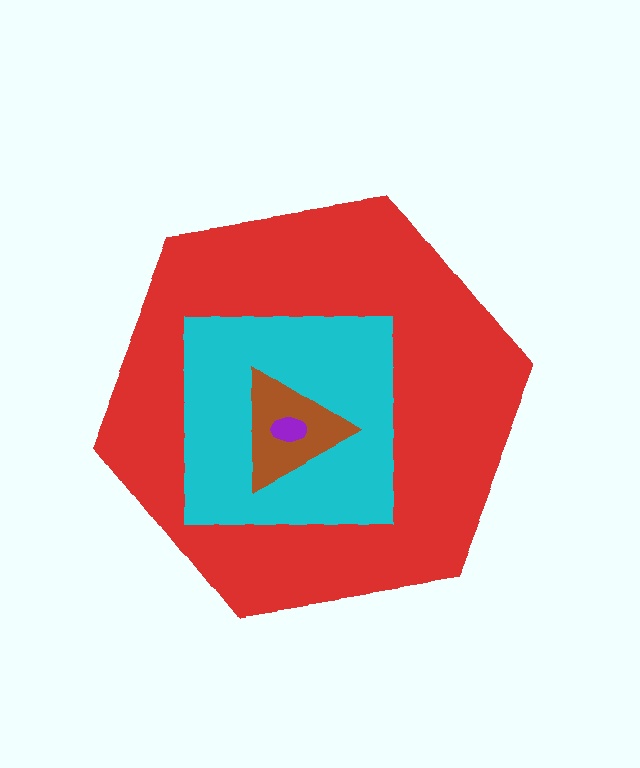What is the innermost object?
The purple ellipse.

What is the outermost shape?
The red hexagon.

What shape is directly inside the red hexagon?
The cyan square.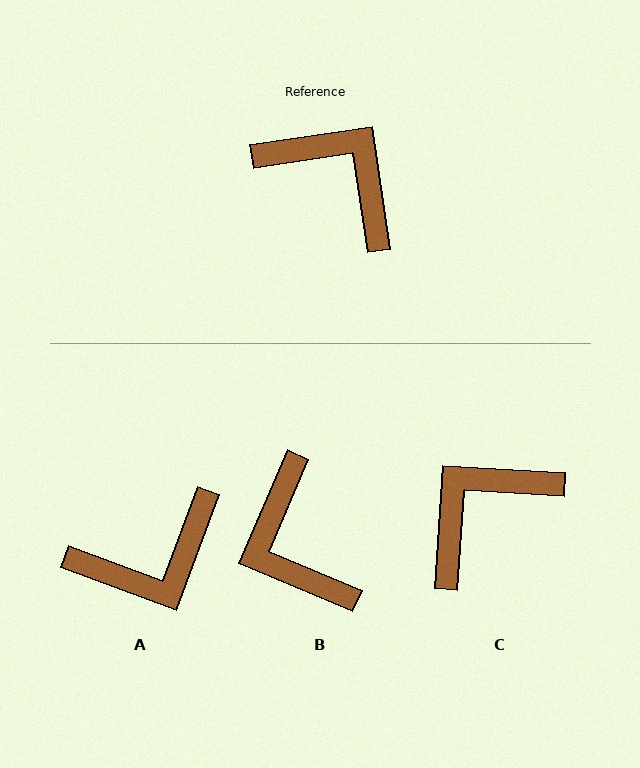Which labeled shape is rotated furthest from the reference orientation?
B, about 149 degrees away.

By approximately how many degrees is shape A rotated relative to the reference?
Approximately 119 degrees clockwise.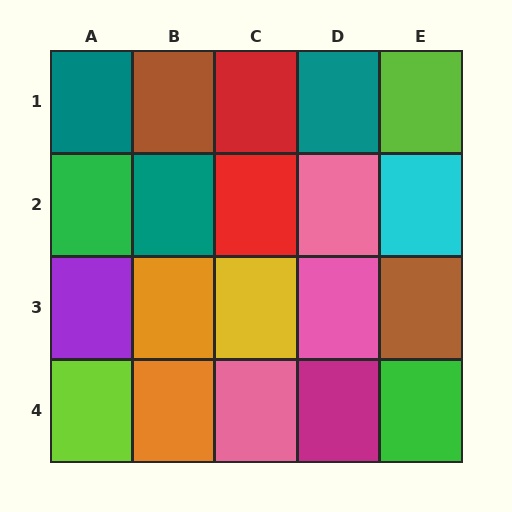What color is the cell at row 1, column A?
Teal.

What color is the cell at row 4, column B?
Orange.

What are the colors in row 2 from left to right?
Green, teal, red, pink, cyan.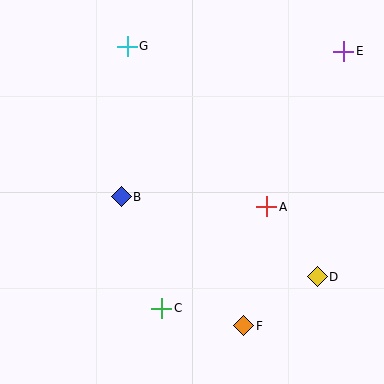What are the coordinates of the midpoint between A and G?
The midpoint between A and G is at (197, 127).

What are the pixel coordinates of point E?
Point E is at (344, 51).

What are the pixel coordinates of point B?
Point B is at (121, 197).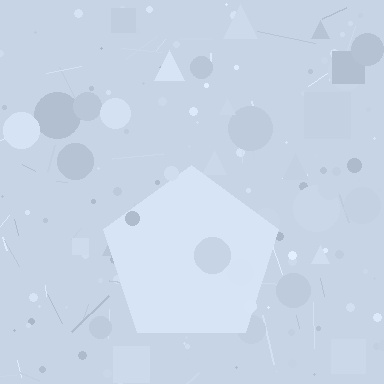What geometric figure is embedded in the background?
A pentagon is embedded in the background.